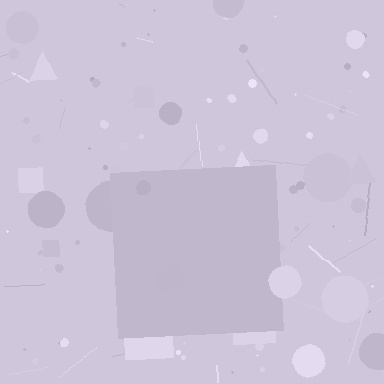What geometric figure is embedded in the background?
A square is embedded in the background.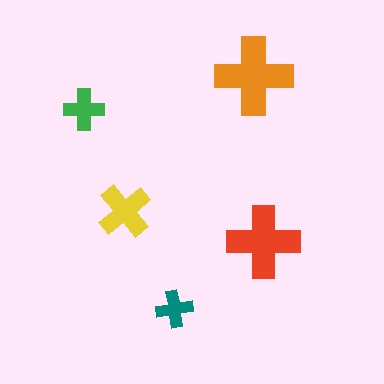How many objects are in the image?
There are 5 objects in the image.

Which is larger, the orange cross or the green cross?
The orange one.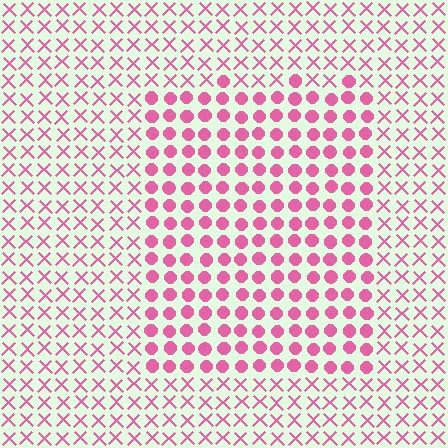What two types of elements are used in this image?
The image uses circles inside the rectangle region and X marks outside it.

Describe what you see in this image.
The image is filled with small pink elements arranged in a uniform grid. A rectangle-shaped region contains circles, while the surrounding area contains X marks. The boundary is defined purely by the change in element shape.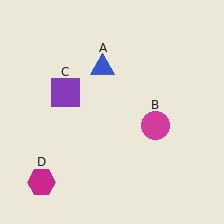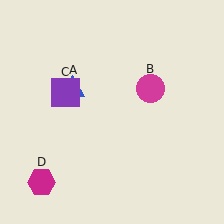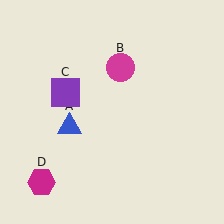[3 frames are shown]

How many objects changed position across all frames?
2 objects changed position: blue triangle (object A), magenta circle (object B).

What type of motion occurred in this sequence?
The blue triangle (object A), magenta circle (object B) rotated counterclockwise around the center of the scene.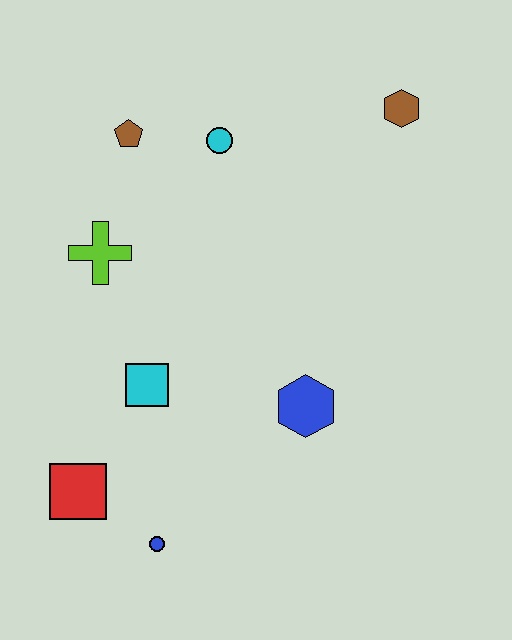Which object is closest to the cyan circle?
The brown pentagon is closest to the cyan circle.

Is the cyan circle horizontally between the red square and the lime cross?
No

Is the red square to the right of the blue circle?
No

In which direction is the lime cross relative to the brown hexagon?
The lime cross is to the left of the brown hexagon.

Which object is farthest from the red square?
The brown hexagon is farthest from the red square.